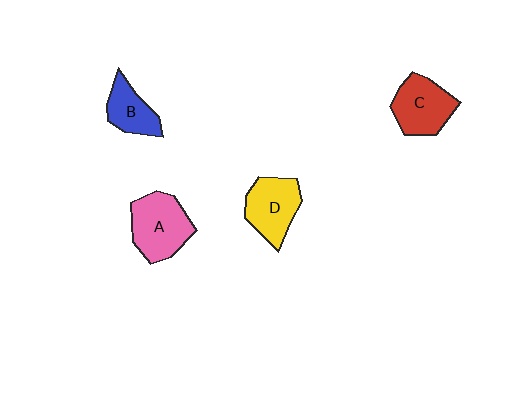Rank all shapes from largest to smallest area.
From largest to smallest: A (pink), C (red), D (yellow), B (blue).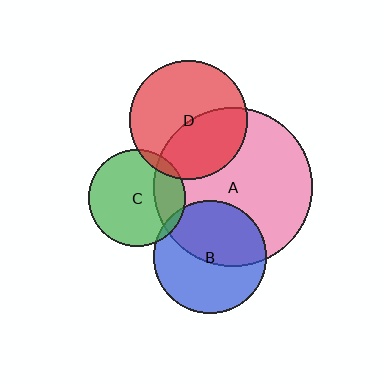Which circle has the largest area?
Circle A (pink).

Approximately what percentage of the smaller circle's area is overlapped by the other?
Approximately 5%.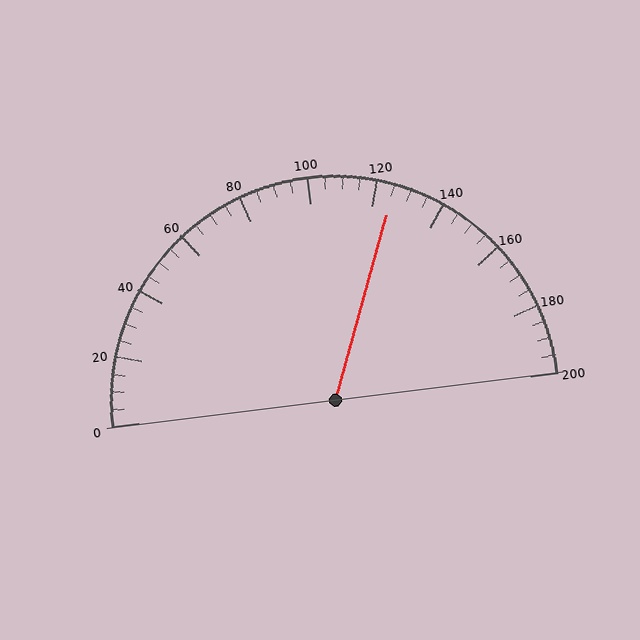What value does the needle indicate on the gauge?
The needle indicates approximately 125.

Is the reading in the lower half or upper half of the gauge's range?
The reading is in the upper half of the range (0 to 200).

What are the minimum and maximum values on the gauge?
The gauge ranges from 0 to 200.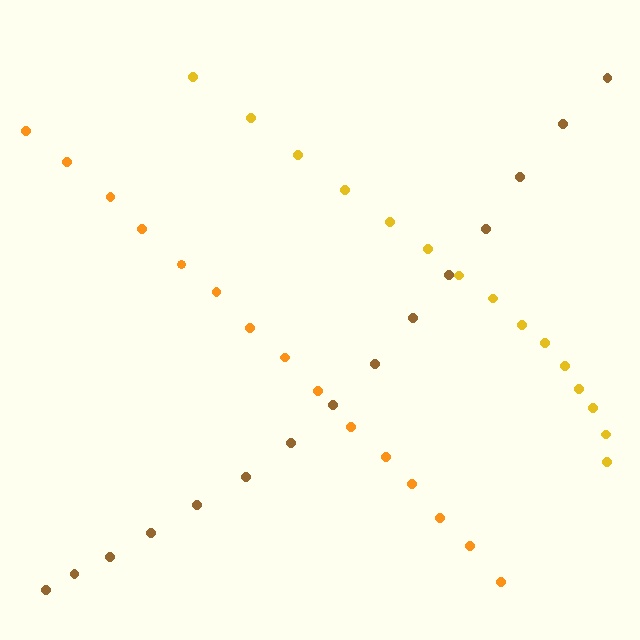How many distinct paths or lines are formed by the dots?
There are 3 distinct paths.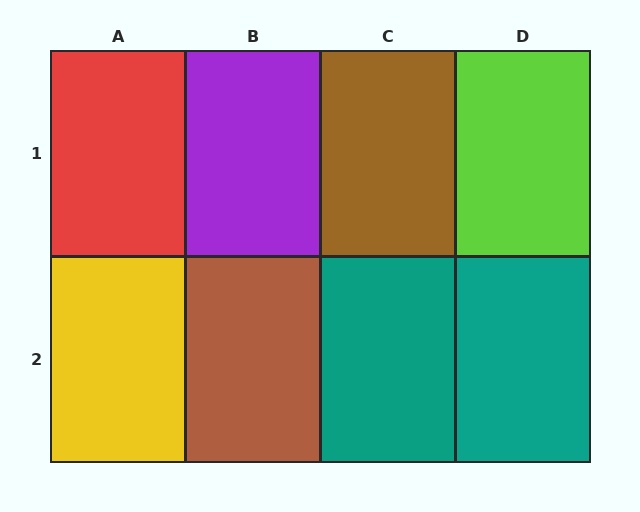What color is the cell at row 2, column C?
Teal.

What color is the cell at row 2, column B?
Brown.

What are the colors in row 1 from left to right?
Red, purple, brown, lime.